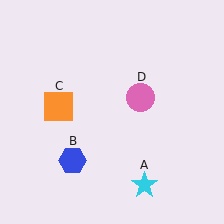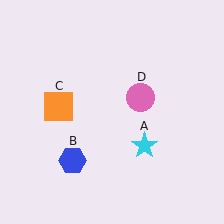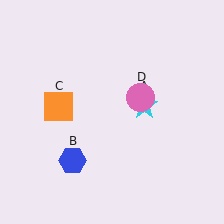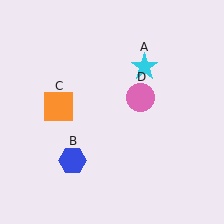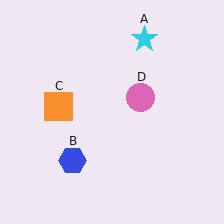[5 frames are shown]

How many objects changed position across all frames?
1 object changed position: cyan star (object A).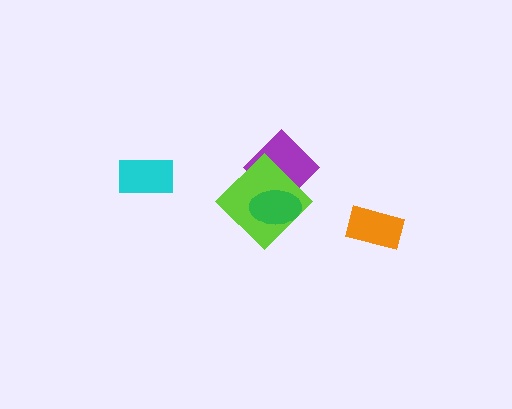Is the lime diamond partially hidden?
Yes, it is partially covered by another shape.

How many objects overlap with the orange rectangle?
0 objects overlap with the orange rectangle.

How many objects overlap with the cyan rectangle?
0 objects overlap with the cyan rectangle.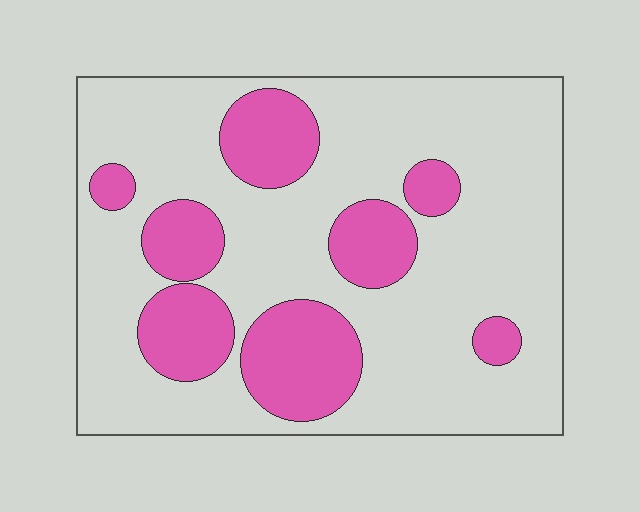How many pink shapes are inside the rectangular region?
8.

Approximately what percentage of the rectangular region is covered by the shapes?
Approximately 25%.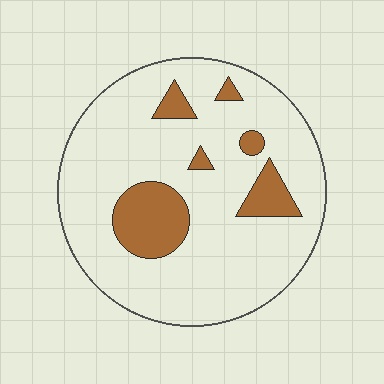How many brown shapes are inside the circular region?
6.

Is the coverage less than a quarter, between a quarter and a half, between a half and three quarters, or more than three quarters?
Less than a quarter.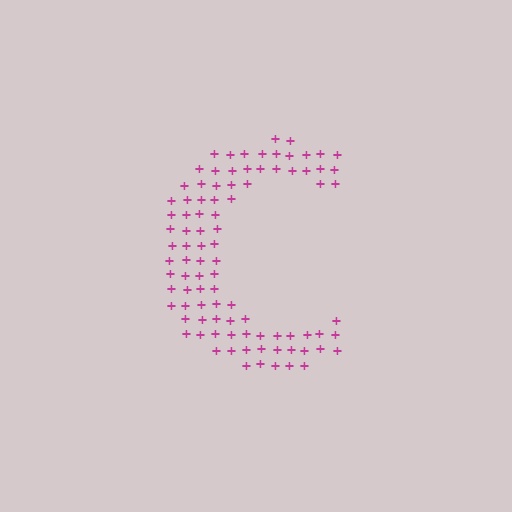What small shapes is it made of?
It is made of small plus signs.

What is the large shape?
The large shape is the letter C.